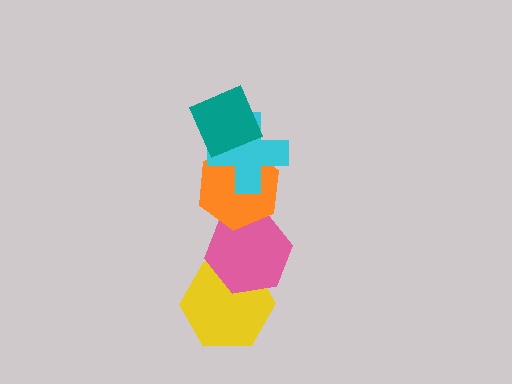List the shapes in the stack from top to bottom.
From top to bottom: the teal diamond, the cyan cross, the orange hexagon, the pink hexagon, the yellow hexagon.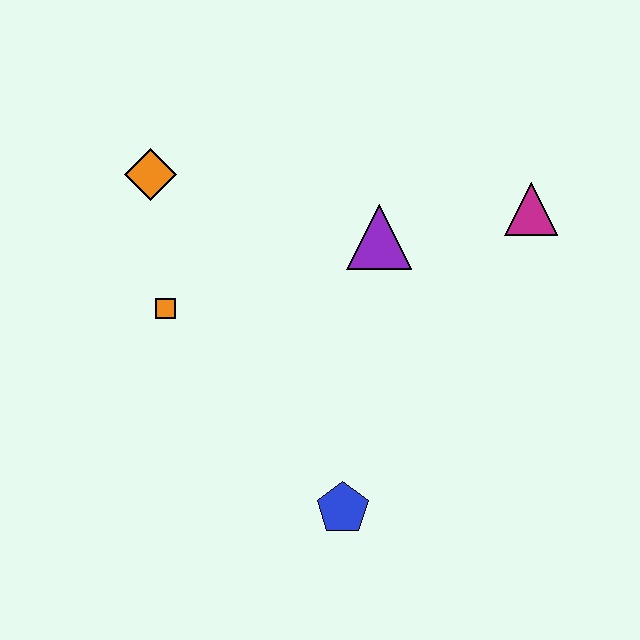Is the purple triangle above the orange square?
Yes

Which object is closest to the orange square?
The orange diamond is closest to the orange square.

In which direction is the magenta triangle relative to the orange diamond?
The magenta triangle is to the right of the orange diamond.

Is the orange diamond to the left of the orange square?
Yes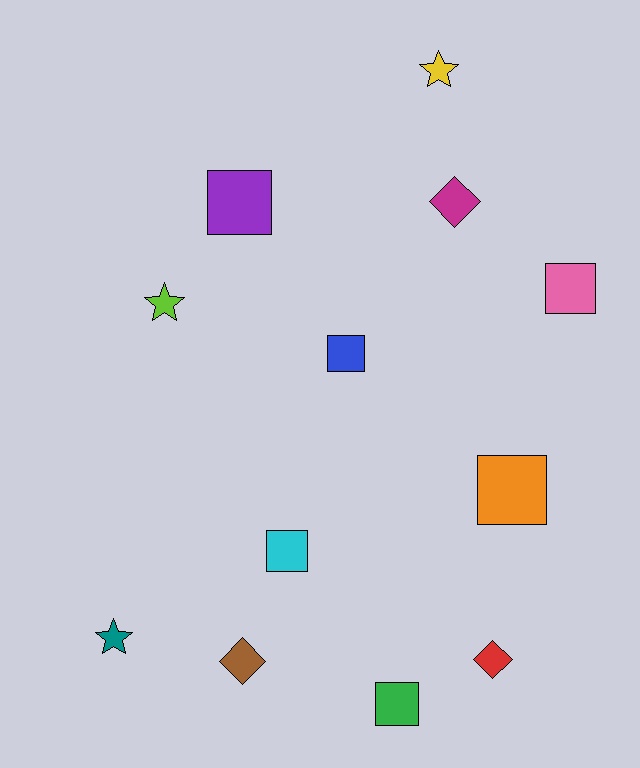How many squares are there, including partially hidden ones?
There are 6 squares.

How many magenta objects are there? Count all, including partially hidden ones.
There is 1 magenta object.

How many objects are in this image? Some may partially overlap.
There are 12 objects.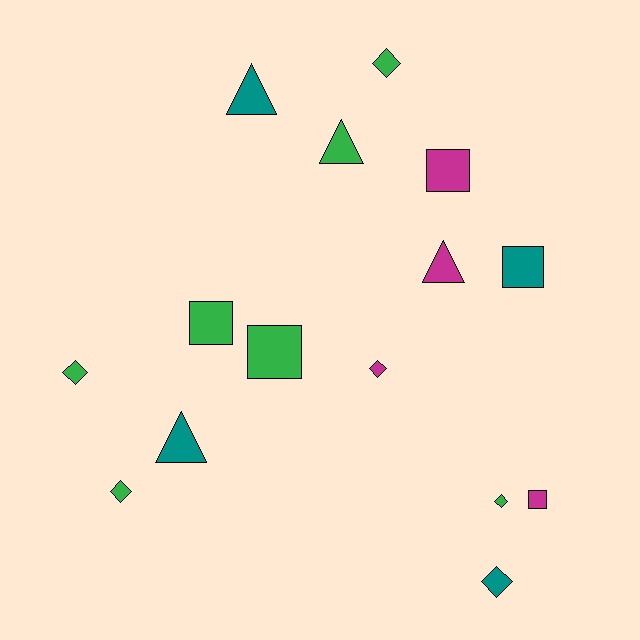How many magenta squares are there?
There are 2 magenta squares.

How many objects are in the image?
There are 15 objects.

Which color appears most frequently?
Green, with 7 objects.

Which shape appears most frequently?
Diamond, with 6 objects.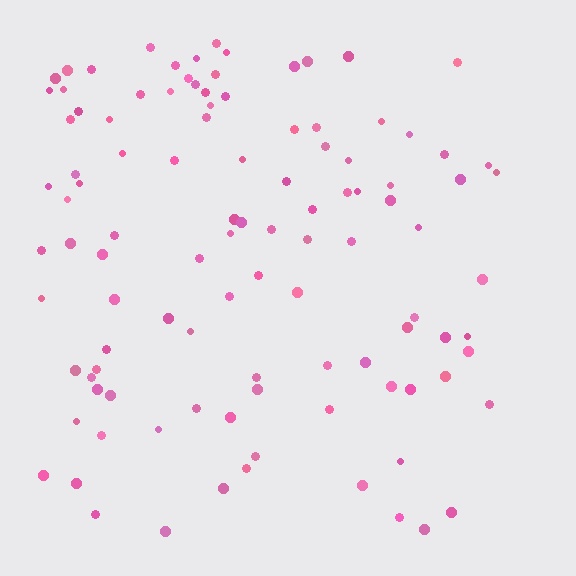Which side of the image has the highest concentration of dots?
The left.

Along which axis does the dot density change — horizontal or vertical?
Horizontal.